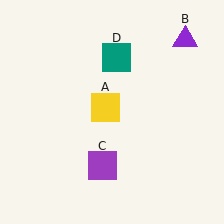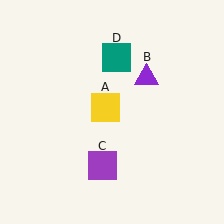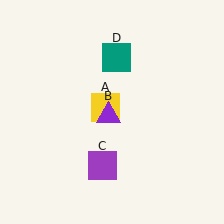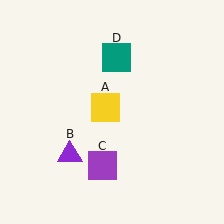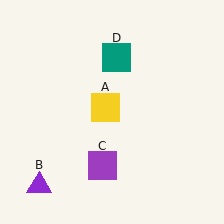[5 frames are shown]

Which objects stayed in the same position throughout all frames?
Yellow square (object A) and purple square (object C) and teal square (object D) remained stationary.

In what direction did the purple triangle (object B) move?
The purple triangle (object B) moved down and to the left.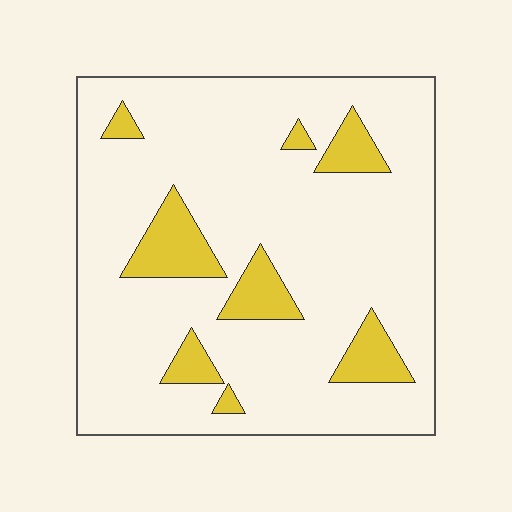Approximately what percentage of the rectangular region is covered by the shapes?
Approximately 15%.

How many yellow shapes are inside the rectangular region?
8.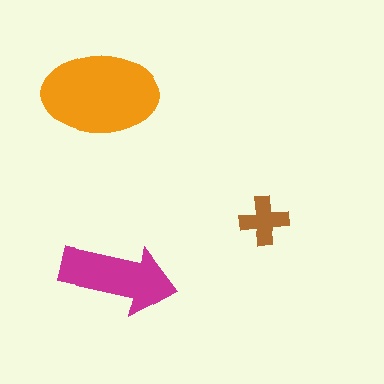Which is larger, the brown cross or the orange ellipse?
The orange ellipse.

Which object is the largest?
The orange ellipse.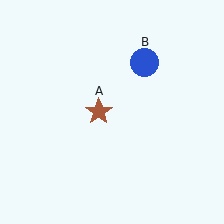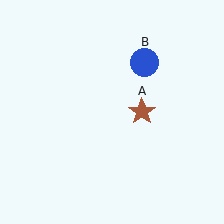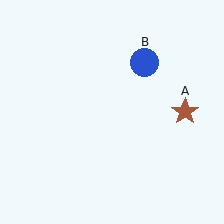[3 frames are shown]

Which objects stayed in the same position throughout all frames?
Blue circle (object B) remained stationary.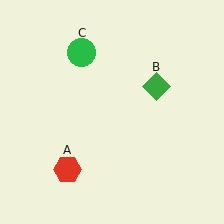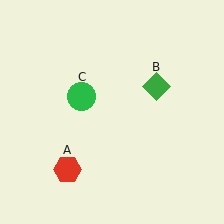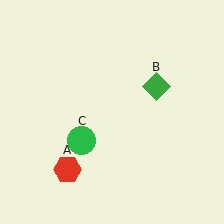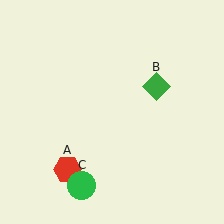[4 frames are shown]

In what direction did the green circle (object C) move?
The green circle (object C) moved down.